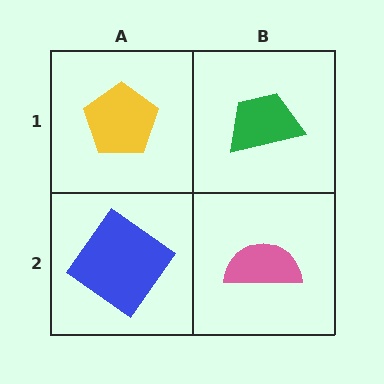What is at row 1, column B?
A green trapezoid.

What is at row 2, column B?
A pink semicircle.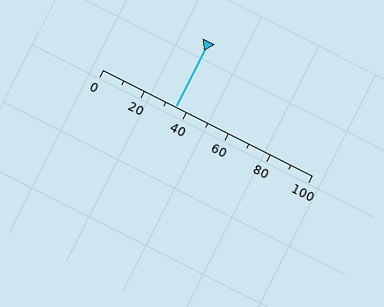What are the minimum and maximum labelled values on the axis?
The axis runs from 0 to 100.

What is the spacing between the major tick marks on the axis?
The major ticks are spaced 20 apart.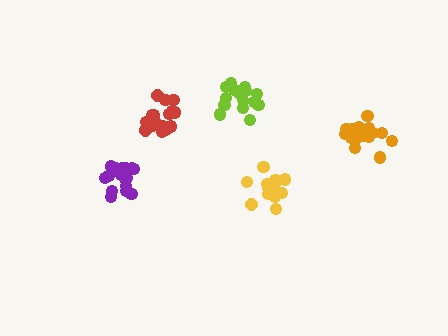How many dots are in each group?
Group 1: 17 dots, Group 2: 16 dots, Group 3: 18 dots, Group 4: 18 dots, Group 5: 15 dots (84 total).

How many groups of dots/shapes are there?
There are 5 groups.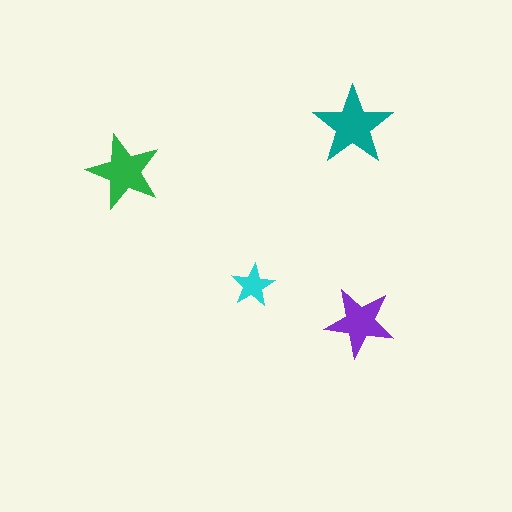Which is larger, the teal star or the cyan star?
The teal one.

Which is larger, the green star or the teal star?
The teal one.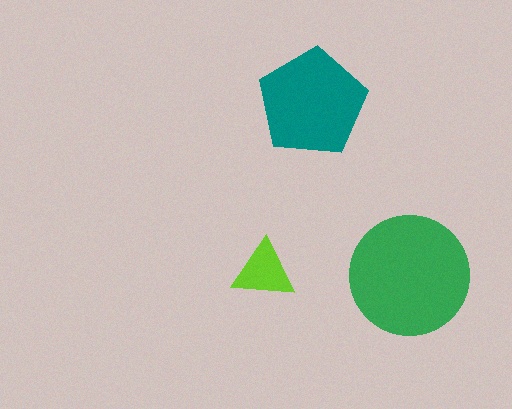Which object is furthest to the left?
The lime triangle is leftmost.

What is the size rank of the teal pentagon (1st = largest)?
2nd.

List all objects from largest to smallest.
The green circle, the teal pentagon, the lime triangle.